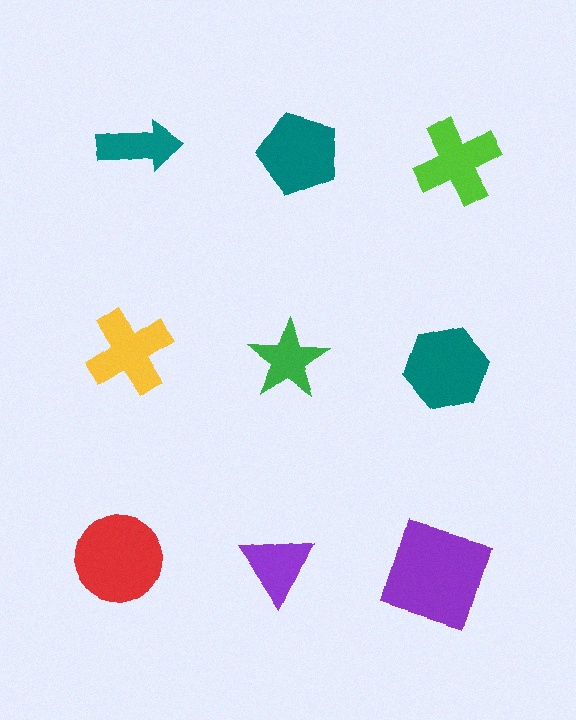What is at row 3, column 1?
A red circle.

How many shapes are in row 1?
3 shapes.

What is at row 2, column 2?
A green star.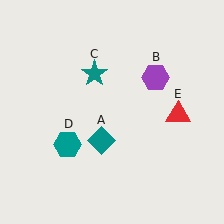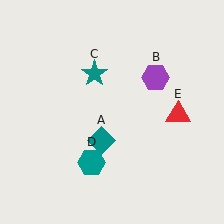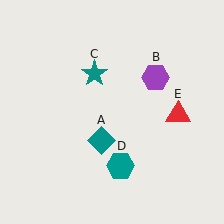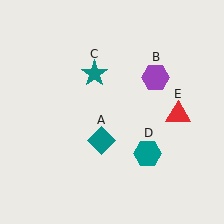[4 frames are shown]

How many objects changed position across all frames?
1 object changed position: teal hexagon (object D).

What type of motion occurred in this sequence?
The teal hexagon (object D) rotated counterclockwise around the center of the scene.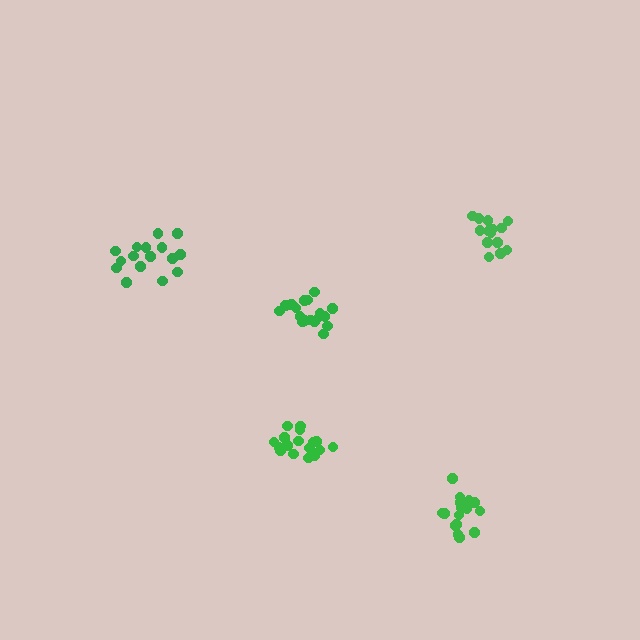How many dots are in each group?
Group 1: 18 dots, Group 2: 16 dots, Group 3: 16 dots, Group 4: 15 dots, Group 5: 17 dots (82 total).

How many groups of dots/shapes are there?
There are 5 groups.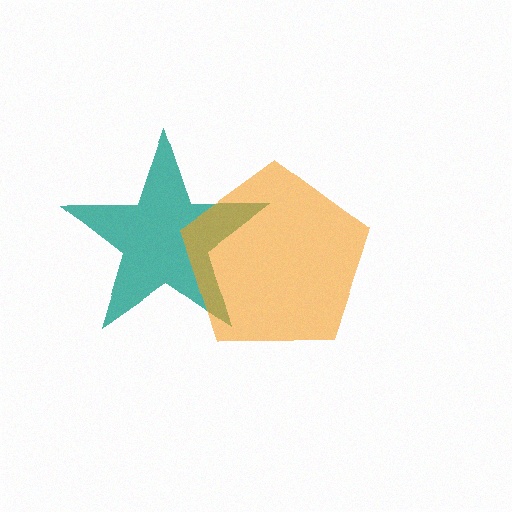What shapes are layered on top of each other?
The layered shapes are: a teal star, an orange pentagon.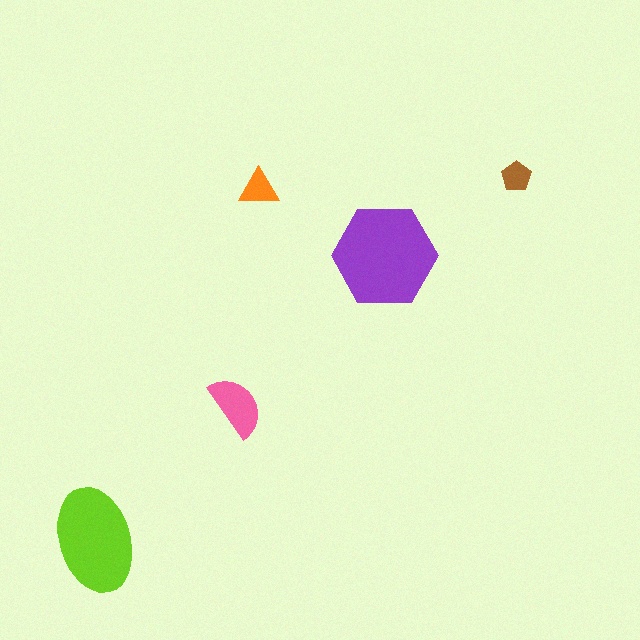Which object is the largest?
The purple hexagon.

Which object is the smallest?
The brown pentagon.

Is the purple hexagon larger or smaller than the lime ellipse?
Larger.